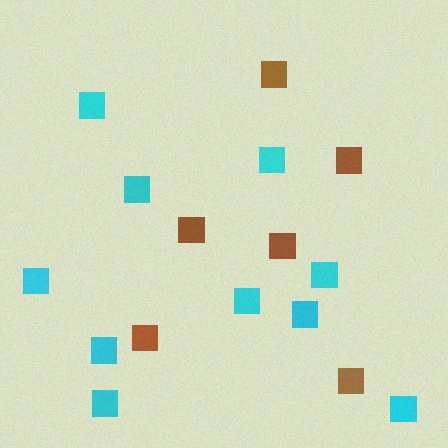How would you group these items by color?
There are 2 groups: one group of cyan squares (10) and one group of brown squares (6).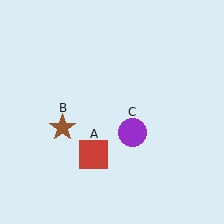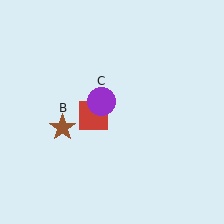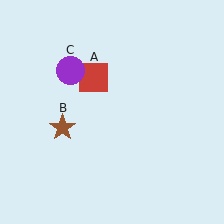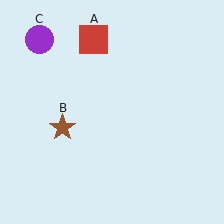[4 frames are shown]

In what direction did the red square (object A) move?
The red square (object A) moved up.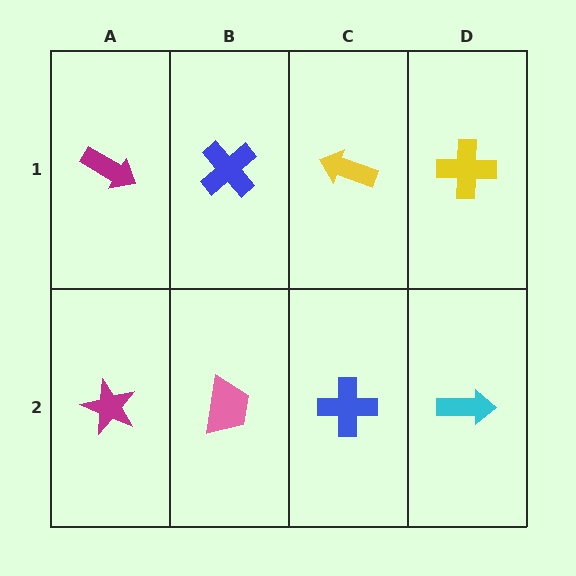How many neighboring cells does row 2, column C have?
3.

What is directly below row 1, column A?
A magenta star.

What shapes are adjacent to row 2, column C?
A yellow arrow (row 1, column C), a pink trapezoid (row 2, column B), a cyan arrow (row 2, column D).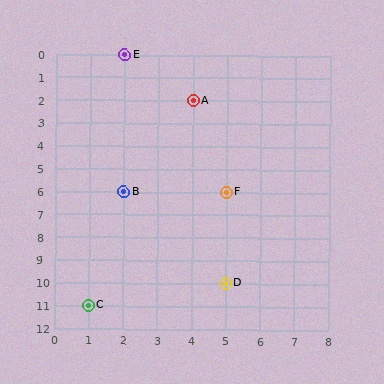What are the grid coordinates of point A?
Point A is at grid coordinates (4, 2).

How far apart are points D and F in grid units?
Points D and F are 4 rows apart.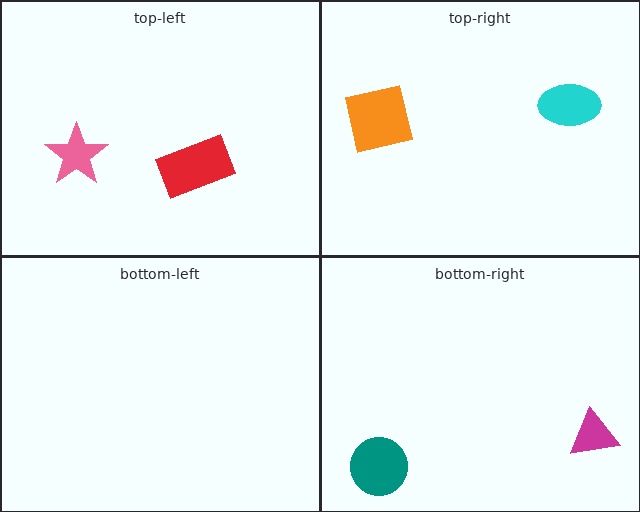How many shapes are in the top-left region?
2.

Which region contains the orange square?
The top-right region.